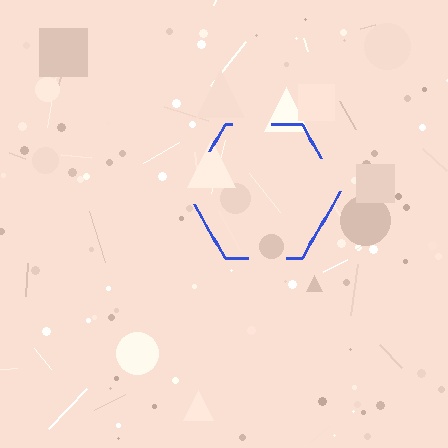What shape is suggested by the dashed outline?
The dashed outline suggests a hexagon.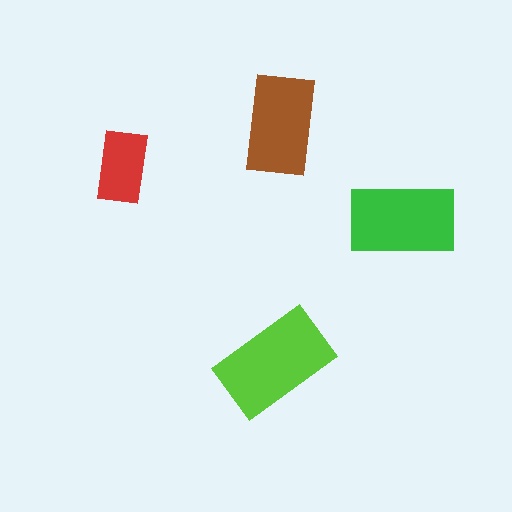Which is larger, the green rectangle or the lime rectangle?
The lime one.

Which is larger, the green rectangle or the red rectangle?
The green one.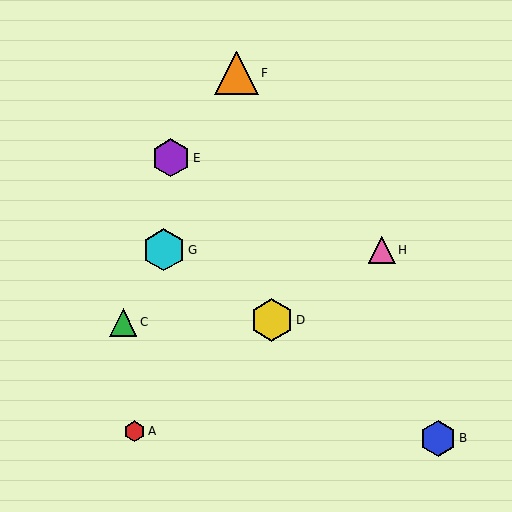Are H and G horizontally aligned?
Yes, both are at y≈250.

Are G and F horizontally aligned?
No, G is at y≈250 and F is at y≈73.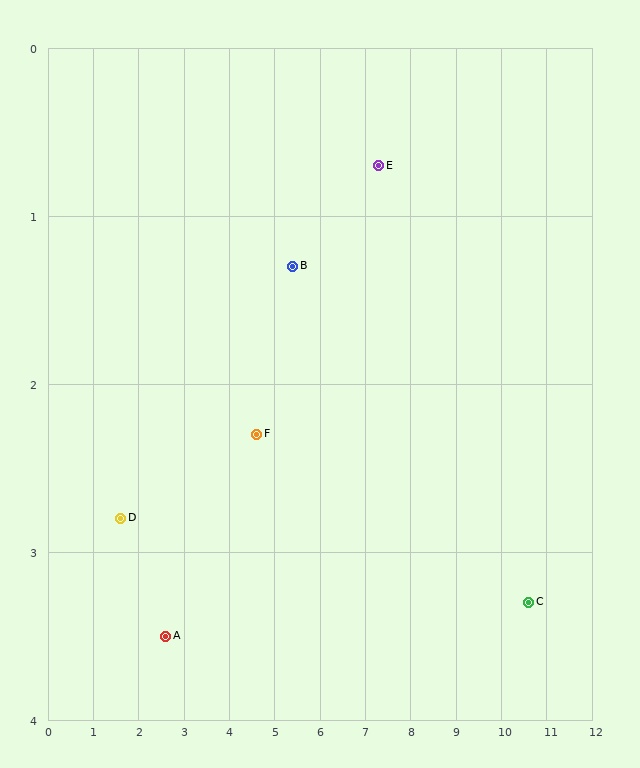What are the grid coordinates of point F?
Point F is at approximately (4.6, 2.3).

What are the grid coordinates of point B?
Point B is at approximately (5.4, 1.3).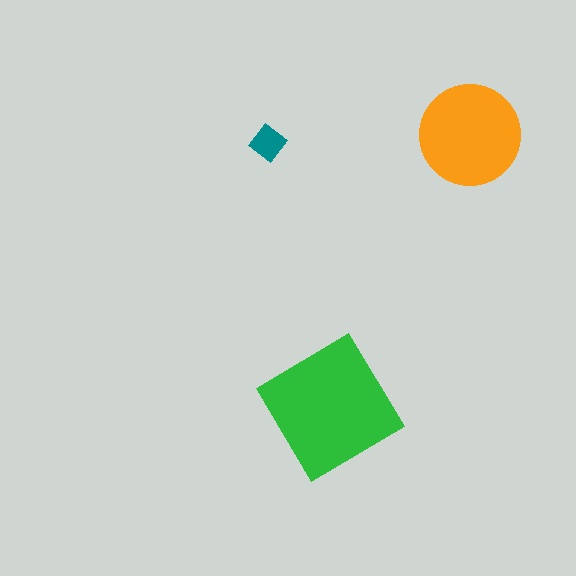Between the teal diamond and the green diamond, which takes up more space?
The green diamond.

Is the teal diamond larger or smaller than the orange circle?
Smaller.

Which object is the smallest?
The teal diamond.